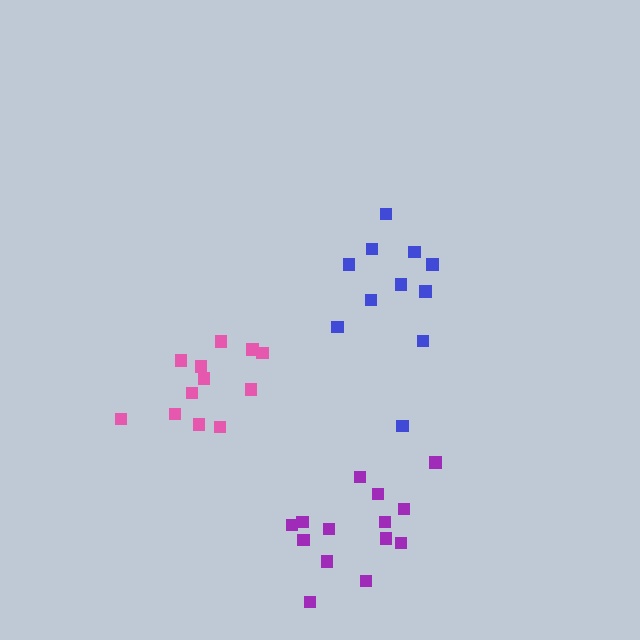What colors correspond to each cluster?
The clusters are colored: blue, pink, purple.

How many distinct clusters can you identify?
There are 3 distinct clusters.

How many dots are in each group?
Group 1: 11 dots, Group 2: 12 dots, Group 3: 14 dots (37 total).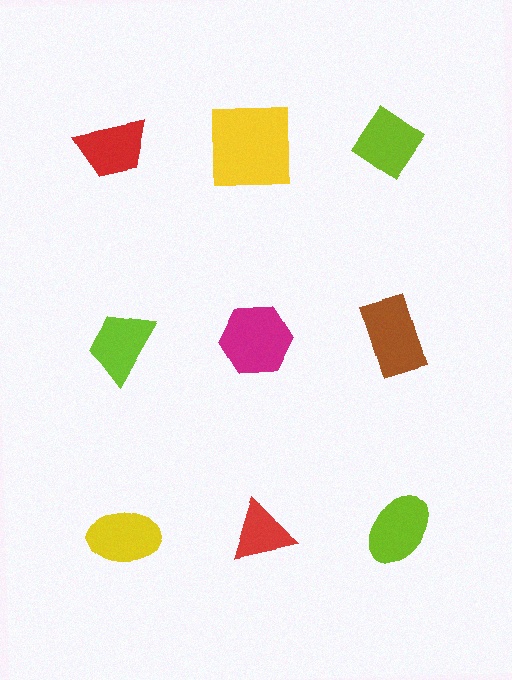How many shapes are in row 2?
3 shapes.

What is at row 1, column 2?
A yellow square.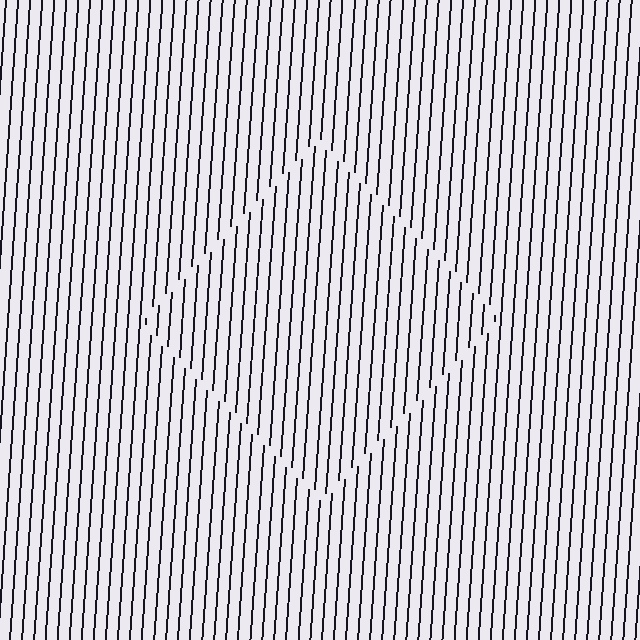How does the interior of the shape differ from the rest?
The interior of the shape contains the same grating, shifted by half a period — the contour is defined by the phase discontinuity where line-ends from the inner and outer gratings abut.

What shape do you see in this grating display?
An illusory square. The interior of the shape contains the same grating, shifted by half a period — the contour is defined by the phase discontinuity where line-ends from the inner and outer gratings abut.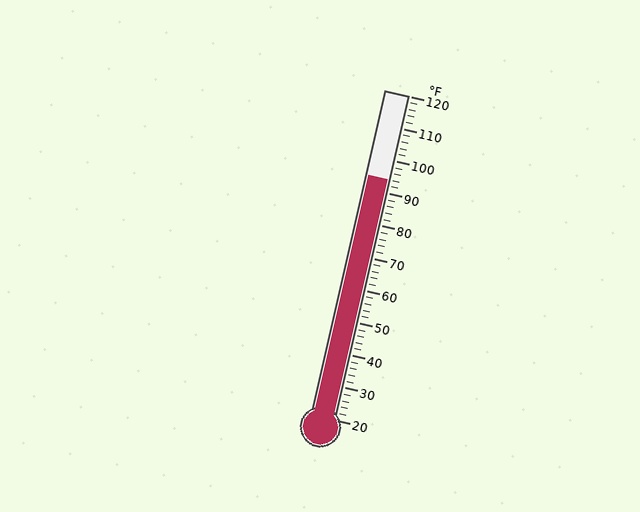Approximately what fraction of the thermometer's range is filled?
The thermometer is filled to approximately 75% of its range.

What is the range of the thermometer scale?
The thermometer scale ranges from 20°F to 120°F.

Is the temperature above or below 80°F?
The temperature is above 80°F.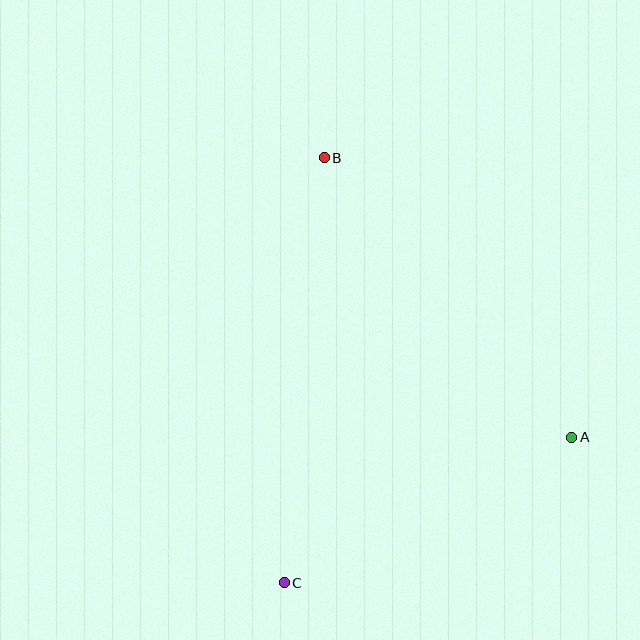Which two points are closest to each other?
Points A and C are closest to each other.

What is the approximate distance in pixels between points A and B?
The distance between A and B is approximately 373 pixels.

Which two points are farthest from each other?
Points B and C are farthest from each other.